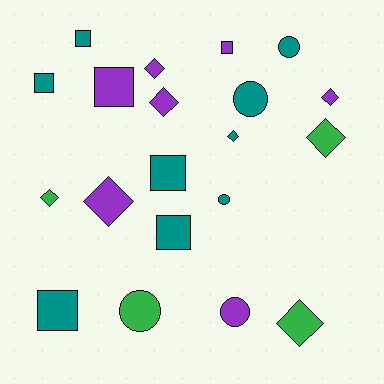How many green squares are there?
There are no green squares.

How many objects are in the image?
There are 20 objects.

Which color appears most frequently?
Teal, with 9 objects.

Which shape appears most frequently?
Diamond, with 8 objects.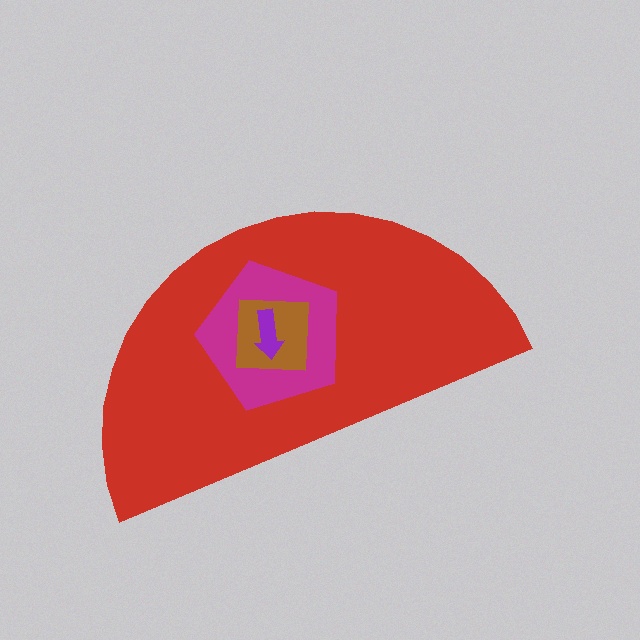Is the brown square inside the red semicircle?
Yes.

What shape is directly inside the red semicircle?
The magenta pentagon.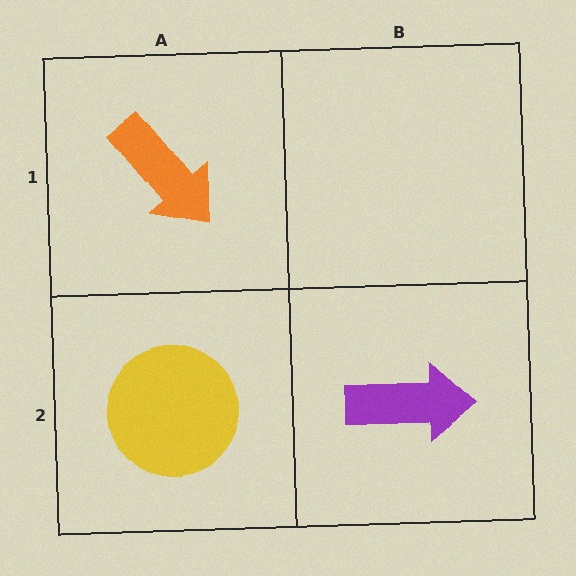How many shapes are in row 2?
2 shapes.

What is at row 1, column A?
An orange arrow.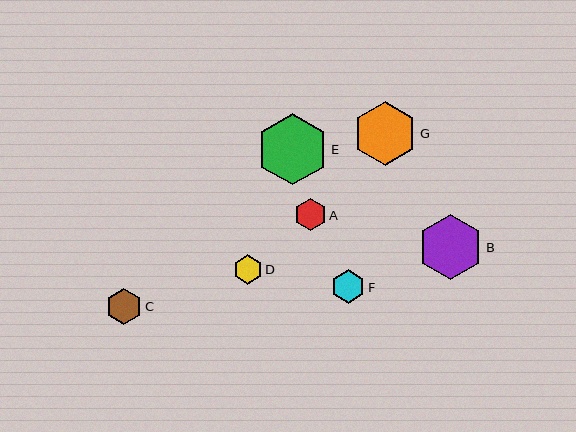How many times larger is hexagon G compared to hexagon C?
Hexagon G is approximately 1.7 times the size of hexagon C.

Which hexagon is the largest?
Hexagon E is the largest with a size of approximately 72 pixels.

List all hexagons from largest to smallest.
From largest to smallest: E, B, G, C, F, A, D.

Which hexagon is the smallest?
Hexagon D is the smallest with a size of approximately 29 pixels.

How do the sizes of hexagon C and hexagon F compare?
Hexagon C and hexagon F are approximately the same size.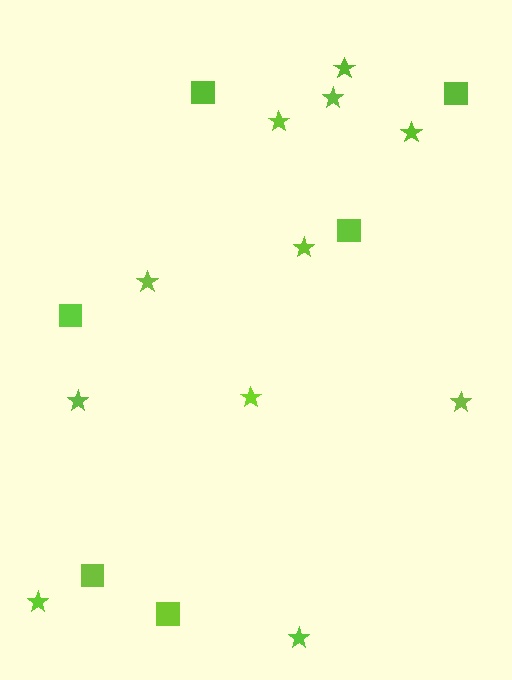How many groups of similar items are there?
There are 2 groups: one group of squares (6) and one group of stars (11).